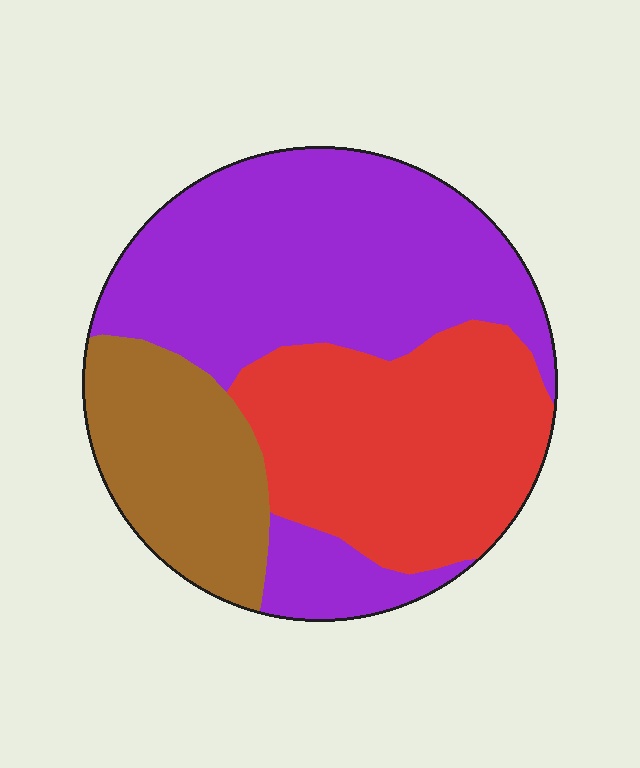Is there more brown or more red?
Red.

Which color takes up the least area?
Brown, at roughly 20%.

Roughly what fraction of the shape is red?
Red covers around 35% of the shape.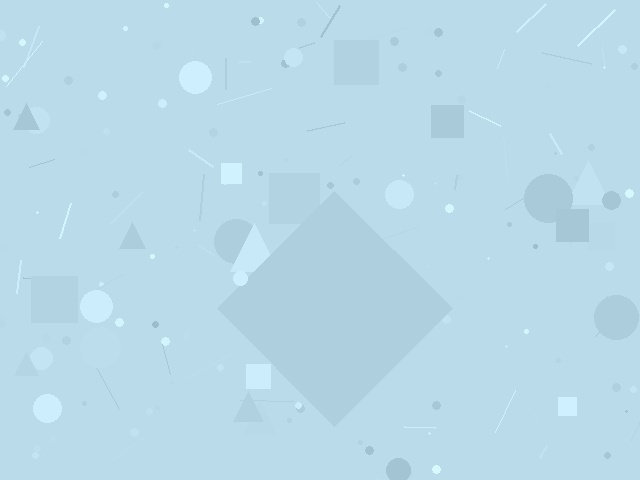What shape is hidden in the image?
A diamond is hidden in the image.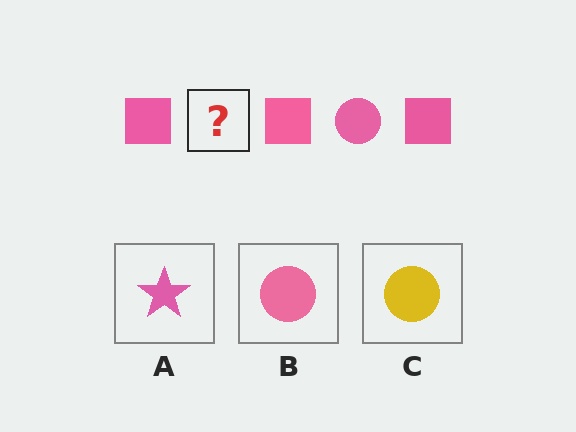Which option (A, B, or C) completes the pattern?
B.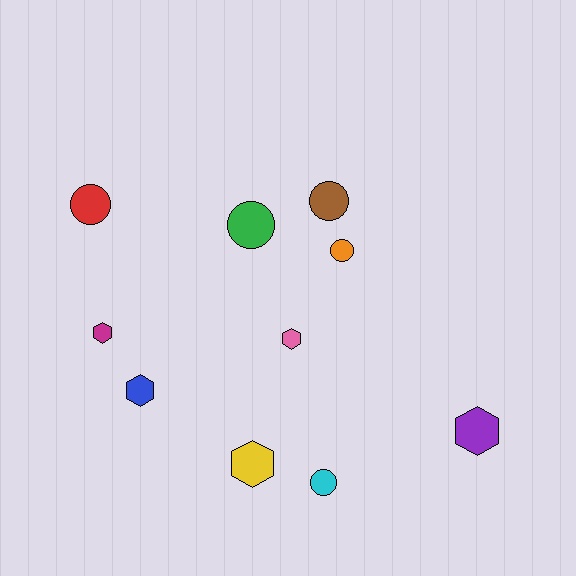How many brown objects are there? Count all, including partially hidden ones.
There is 1 brown object.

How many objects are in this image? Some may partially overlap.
There are 10 objects.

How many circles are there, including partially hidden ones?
There are 5 circles.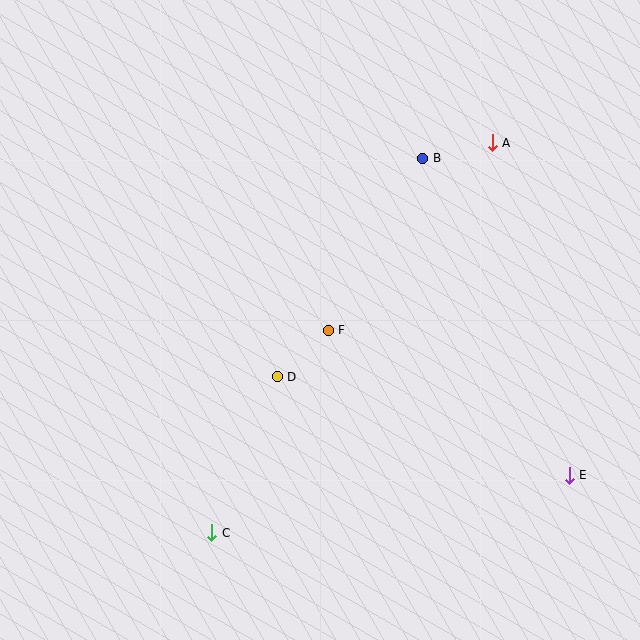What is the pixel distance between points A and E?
The distance between A and E is 341 pixels.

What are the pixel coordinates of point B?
Point B is at (423, 158).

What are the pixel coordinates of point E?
Point E is at (569, 475).